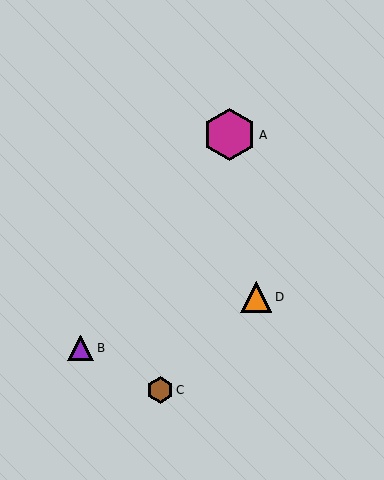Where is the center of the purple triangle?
The center of the purple triangle is at (81, 348).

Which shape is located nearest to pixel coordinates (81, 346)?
The purple triangle (labeled B) at (81, 348) is nearest to that location.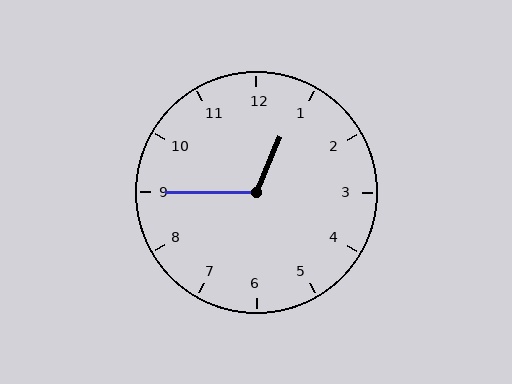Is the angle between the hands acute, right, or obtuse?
It is obtuse.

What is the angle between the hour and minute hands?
Approximately 112 degrees.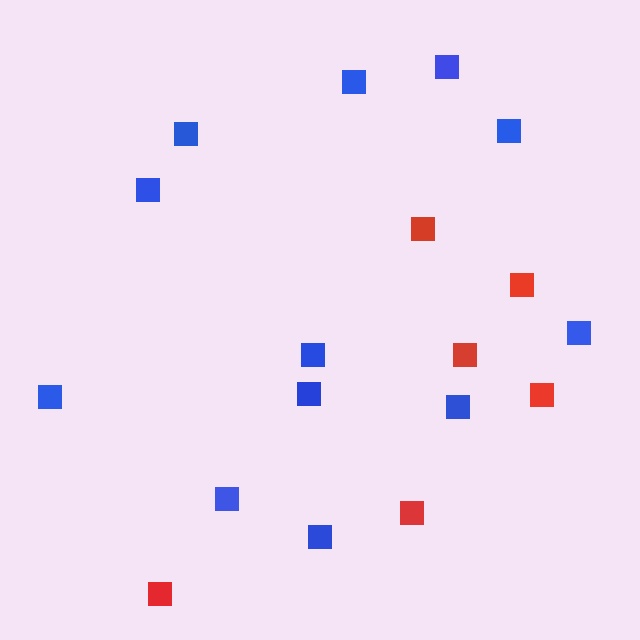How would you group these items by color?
There are 2 groups: one group of red squares (6) and one group of blue squares (12).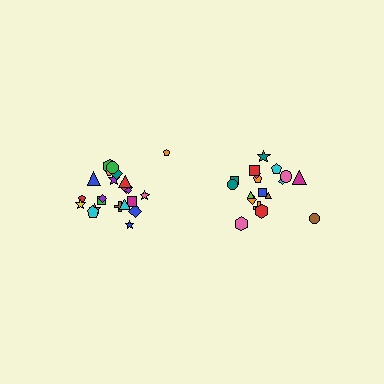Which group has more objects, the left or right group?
The left group.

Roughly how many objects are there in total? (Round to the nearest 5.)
Roughly 40 objects in total.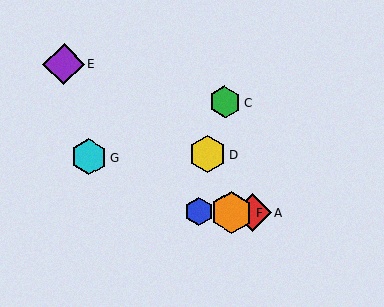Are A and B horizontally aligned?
Yes, both are at y≈213.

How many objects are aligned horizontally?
3 objects (A, B, F) are aligned horizontally.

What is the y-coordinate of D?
Object D is at y≈154.